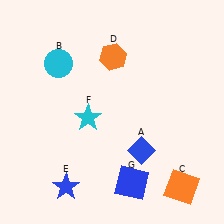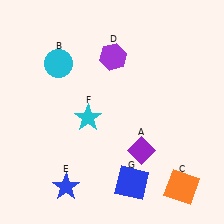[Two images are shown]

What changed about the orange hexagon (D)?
In Image 1, D is orange. In Image 2, it changed to purple.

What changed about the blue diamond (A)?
In Image 1, A is blue. In Image 2, it changed to purple.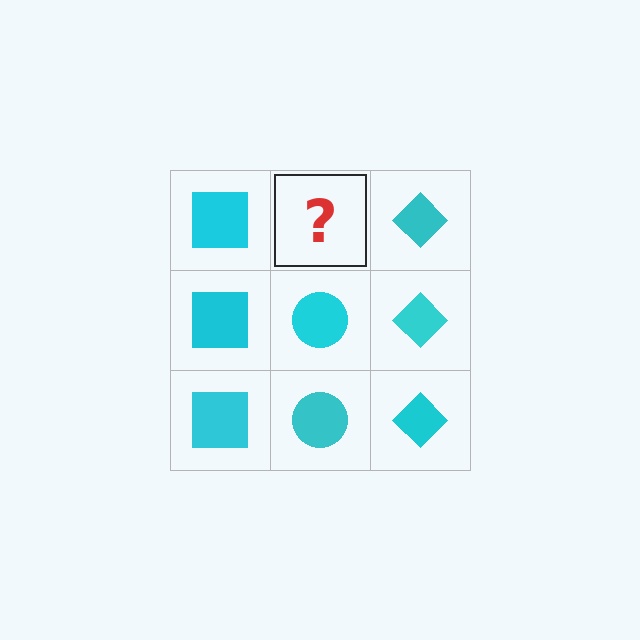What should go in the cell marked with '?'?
The missing cell should contain a cyan circle.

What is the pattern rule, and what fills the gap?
The rule is that each column has a consistent shape. The gap should be filled with a cyan circle.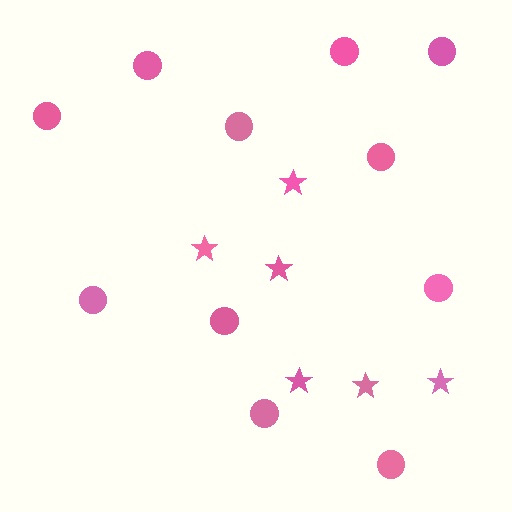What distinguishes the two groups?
There are 2 groups: one group of circles (11) and one group of stars (6).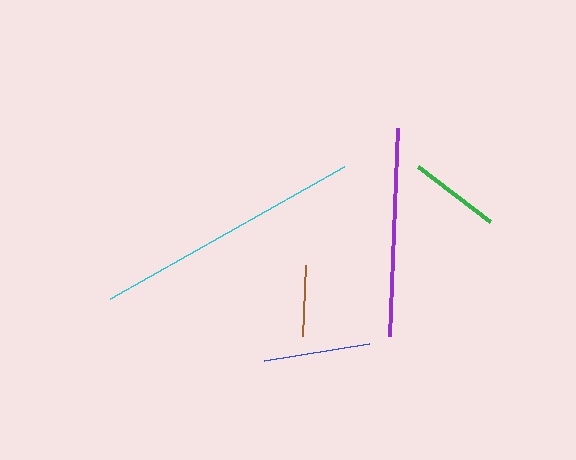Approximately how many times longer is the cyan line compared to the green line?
The cyan line is approximately 3.0 times the length of the green line.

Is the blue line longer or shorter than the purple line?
The purple line is longer than the blue line.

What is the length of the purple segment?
The purple segment is approximately 208 pixels long.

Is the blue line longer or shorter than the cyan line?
The cyan line is longer than the blue line.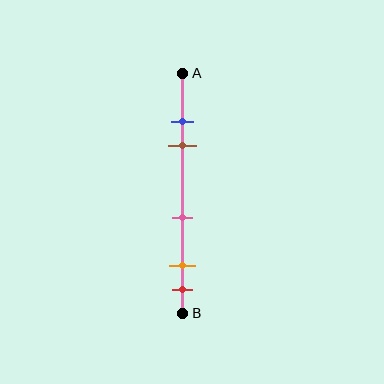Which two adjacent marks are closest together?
The blue and brown marks are the closest adjacent pair.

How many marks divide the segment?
There are 5 marks dividing the segment.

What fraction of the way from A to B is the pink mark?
The pink mark is approximately 60% (0.6) of the way from A to B.